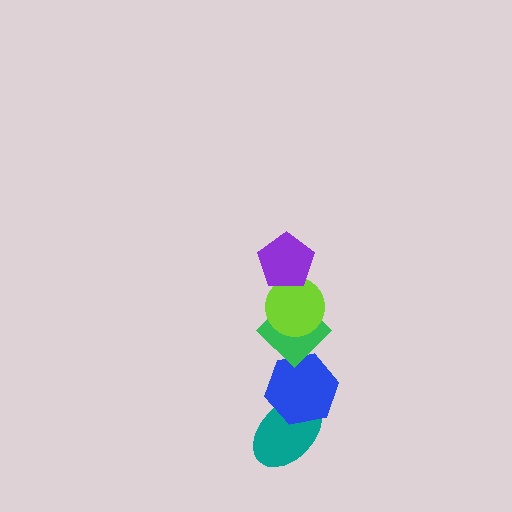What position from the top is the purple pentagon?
The purple pentagon is 1st from the top.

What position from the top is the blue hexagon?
The blue hexagon is 4th from the top.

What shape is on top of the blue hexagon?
The green diamond is on top of the blue hexagon.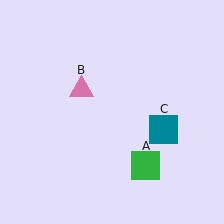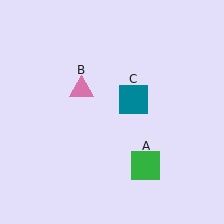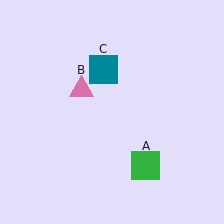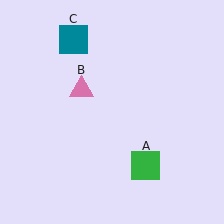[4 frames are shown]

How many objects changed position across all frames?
1 object changed position: teal square (object C).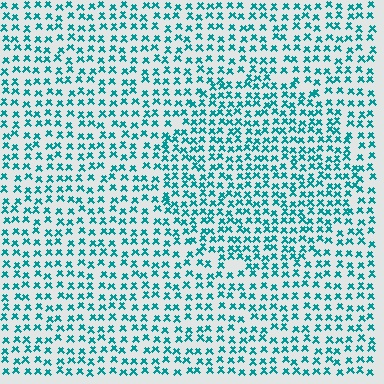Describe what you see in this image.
The image contains small teal elements arranged at two different densities. A circle-shaped region is visible where the elements are more densely packed than the surrounding area.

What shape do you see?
I see a circle.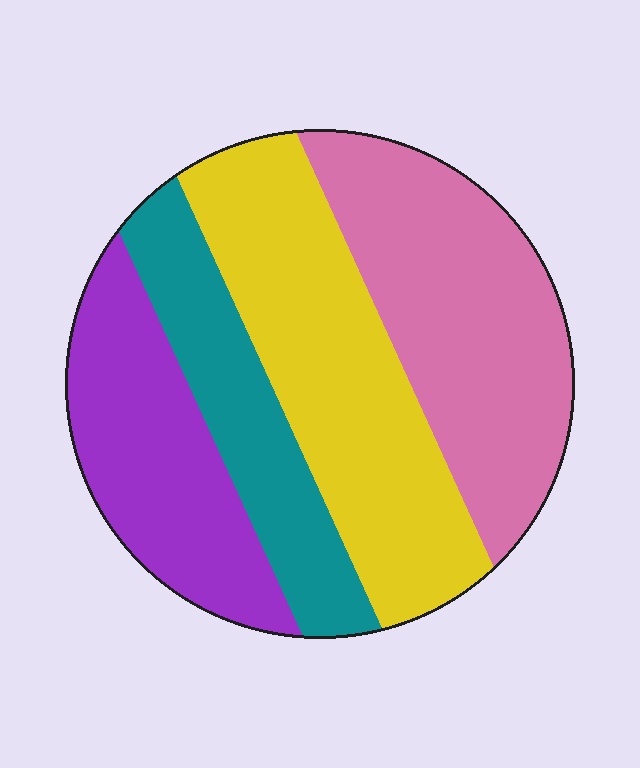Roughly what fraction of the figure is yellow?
Yellow takes up about one third (1/3) of the figure.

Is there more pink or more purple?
Pink.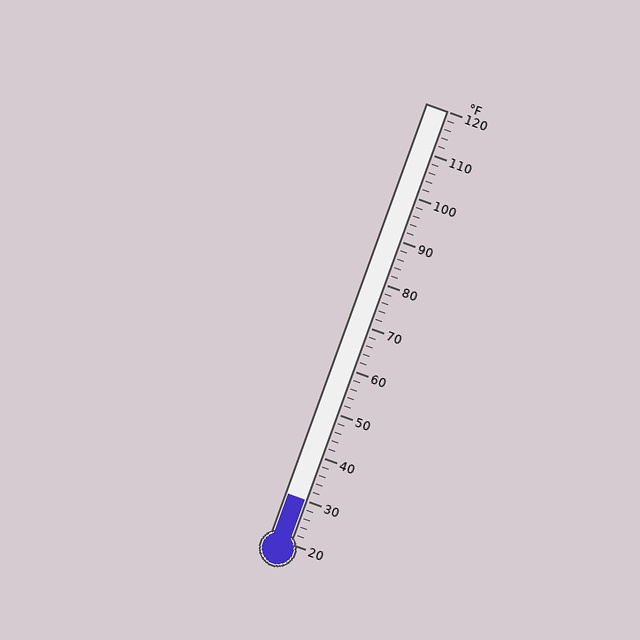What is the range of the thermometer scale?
The thermometer scale ranges from 20°F to 120°F.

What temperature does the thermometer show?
The thermometer shows approximately 30°F.